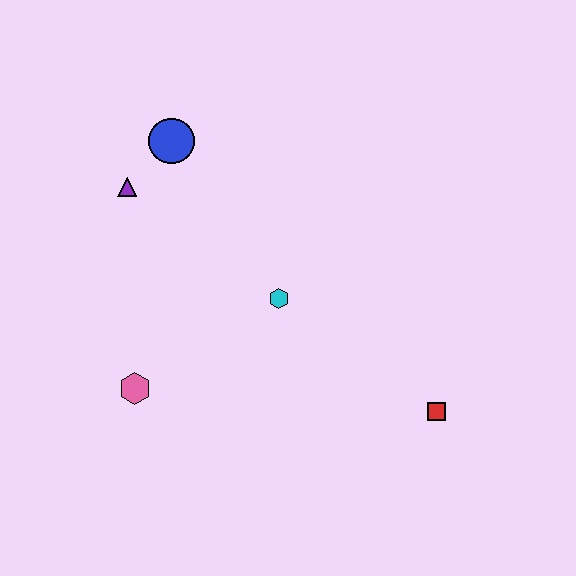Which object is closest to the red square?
The cyan hexagon is closest to the red square.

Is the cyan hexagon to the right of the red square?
No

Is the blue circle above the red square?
Yes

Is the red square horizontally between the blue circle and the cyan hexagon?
No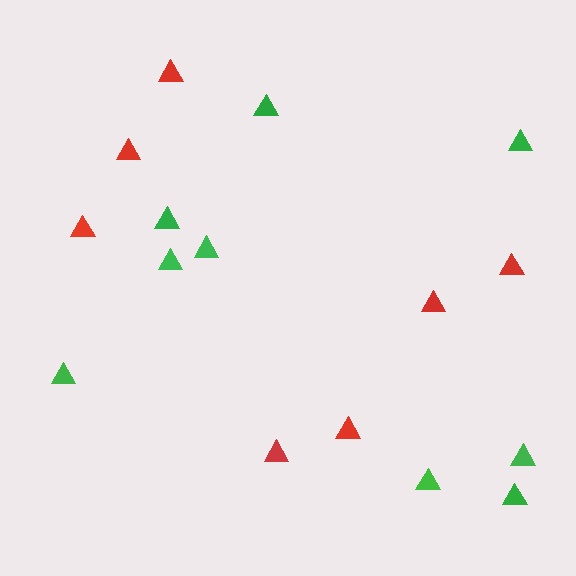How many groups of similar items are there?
There are 2 groups: one group of red triangles (7) and one group of green triangles (9).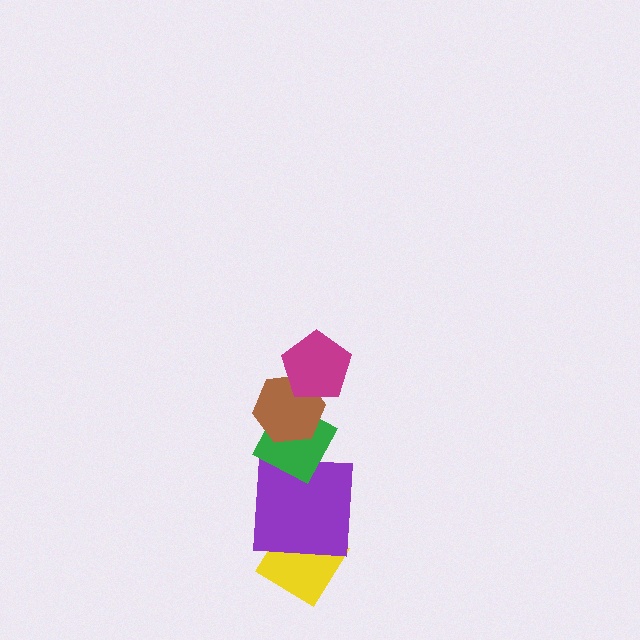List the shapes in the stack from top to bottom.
From top to bottom: the magenta pentagon, the brown hexagon, the green diamond, the purple square, the yellow diamond.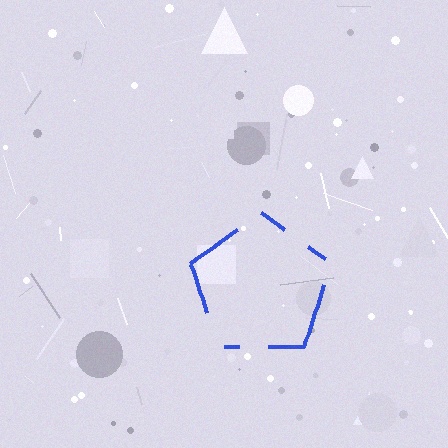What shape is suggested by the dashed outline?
The dashed outline suggests a pentagon.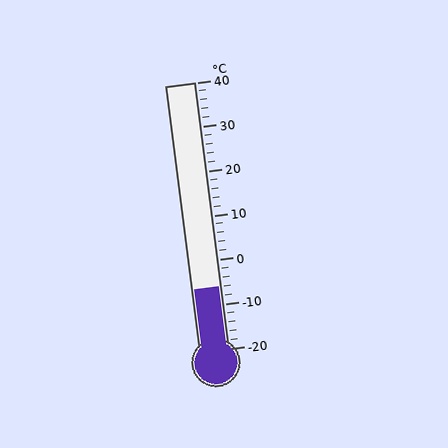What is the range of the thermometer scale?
The thermometer scale ranges from -20°C to 40°C.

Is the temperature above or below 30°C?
The temperature is below 30°C.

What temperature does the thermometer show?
The thermometer shows approximately -6°C.